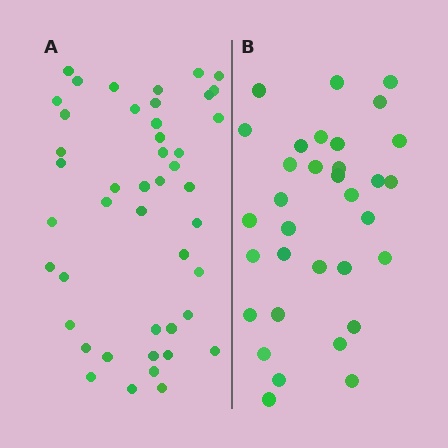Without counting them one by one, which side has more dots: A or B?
Region A (the left region) has more dots.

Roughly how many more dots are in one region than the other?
Region A has roughly 12 or so more dots than region B.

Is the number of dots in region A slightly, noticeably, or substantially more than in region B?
Region A has noticeably more, but not dramatically so. The ratio is roughly 1.4 to 1.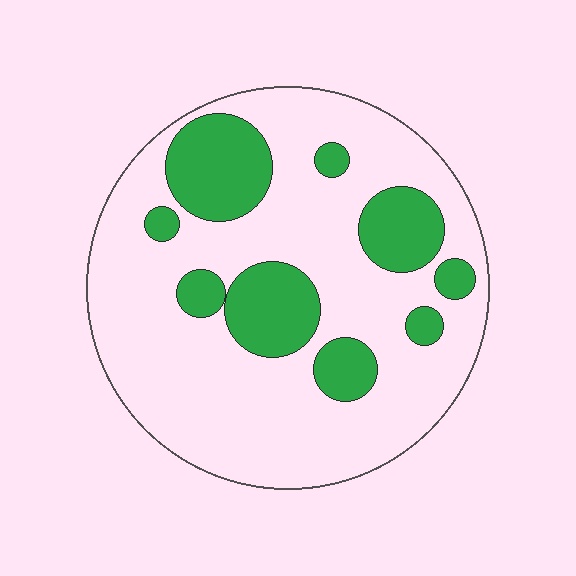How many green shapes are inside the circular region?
9.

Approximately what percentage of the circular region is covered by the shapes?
Approximately 25%.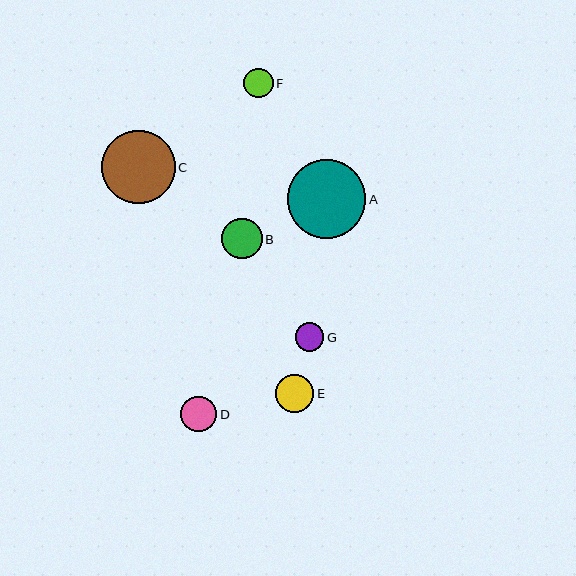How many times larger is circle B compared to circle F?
Circle B is approximately 1.4 times the size of circle F.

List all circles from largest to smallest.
From largest to smallest: A, C, B, E, D, F, G.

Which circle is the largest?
Circle A is the largest with a size of approximately 79 pixels.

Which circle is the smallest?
Circle G is the smallest with a size of approximately 28 pixels.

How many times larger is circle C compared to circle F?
Circle C is approximately 2.5 times the size of circle F.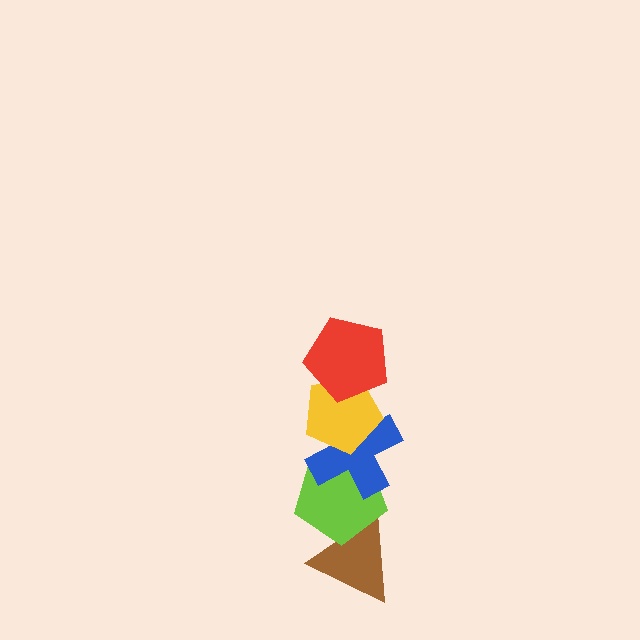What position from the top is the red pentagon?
The red pentagon is 1st from the top.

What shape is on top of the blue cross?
The yellow pentagon is on top of the blue cross.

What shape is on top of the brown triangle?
The lime pentagon is on top of the brown triangle.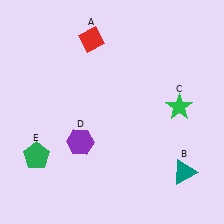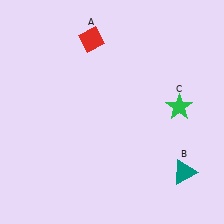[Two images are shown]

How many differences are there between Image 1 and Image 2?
There are 2 differences between the two images.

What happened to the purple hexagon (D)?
The purple hexagon (D) was removed in Image 2. It was in the bottom-left area of Image 1.